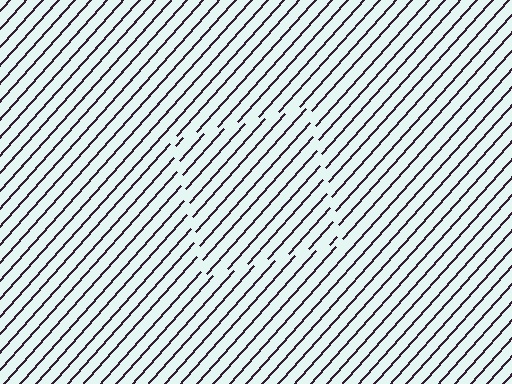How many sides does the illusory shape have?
4 sides — the line-ends trace a square.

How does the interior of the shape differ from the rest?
The interior of the shape contains the same grating, shifted by half a period — the contour is defined by the phase discontinuity where line-ends from the inner and outer gratings abut.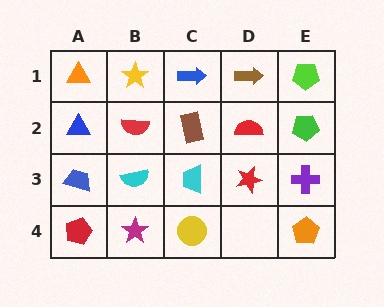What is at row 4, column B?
A magenta star.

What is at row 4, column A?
A red pentagon.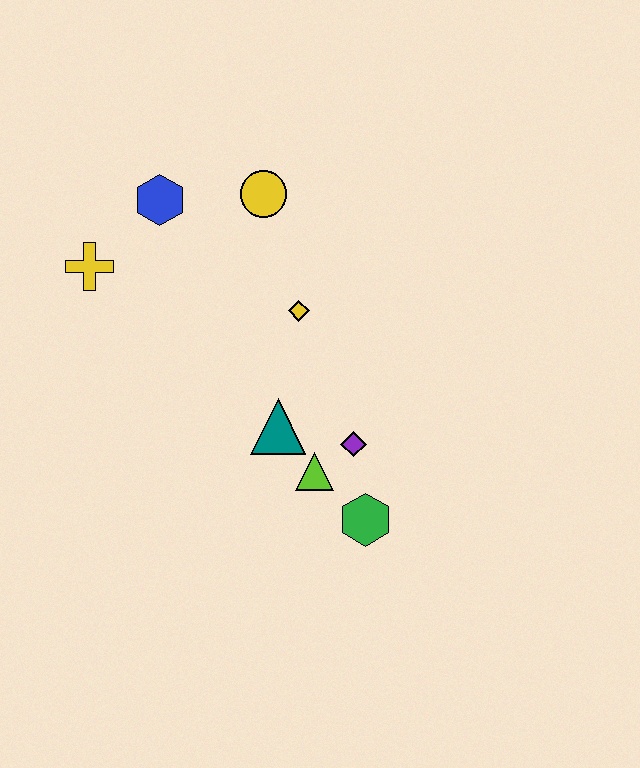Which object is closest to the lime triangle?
The purple diamond is closest to the lime triangle.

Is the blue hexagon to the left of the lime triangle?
Yes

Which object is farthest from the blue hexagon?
The green hexagon is farthest from the blue hexagon.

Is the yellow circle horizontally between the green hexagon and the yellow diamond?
No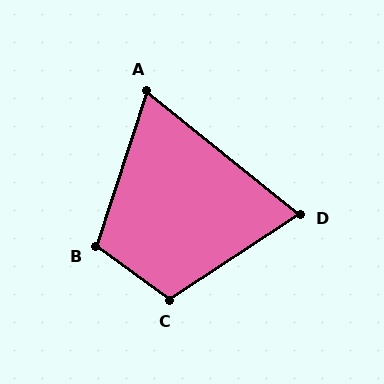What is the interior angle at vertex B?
Approximately 108 degrees (obtuse).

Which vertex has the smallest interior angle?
A, at approximately 70 degrees.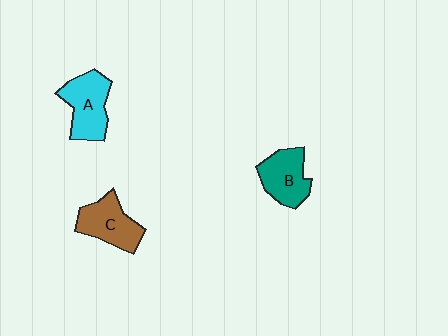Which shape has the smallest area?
Shape B (teal).